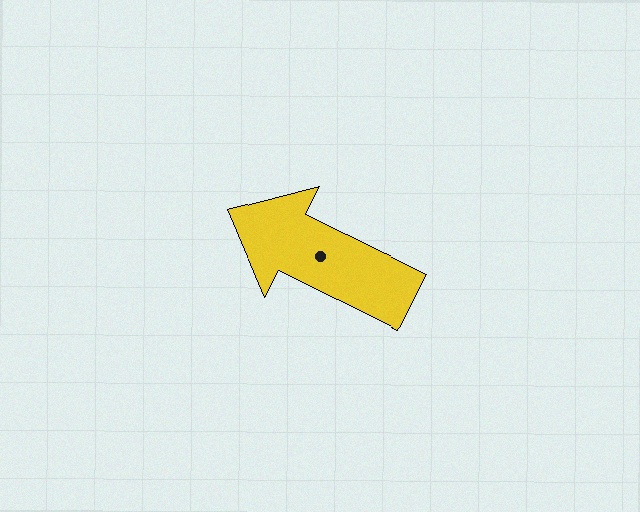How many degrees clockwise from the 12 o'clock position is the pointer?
Approximately 296 degrees.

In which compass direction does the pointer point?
Northwest.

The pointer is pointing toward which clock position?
Roughly 10 o'clock.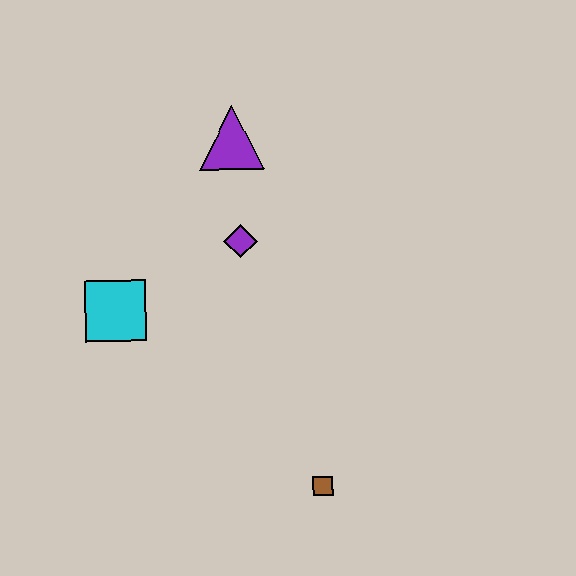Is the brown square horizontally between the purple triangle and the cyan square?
No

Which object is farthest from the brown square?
The purple triangle is farthest from the brown square.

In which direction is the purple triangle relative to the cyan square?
The purple triangle is above the cyan square.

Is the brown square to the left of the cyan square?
No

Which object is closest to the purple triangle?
The purple diamond is closest to the purple triangle.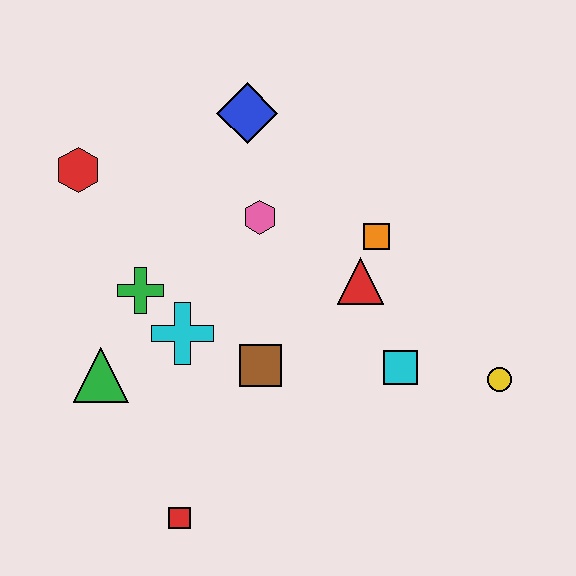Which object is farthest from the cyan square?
The red hexagon is farthest from the cyan square.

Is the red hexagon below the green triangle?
No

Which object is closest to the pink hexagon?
The blue diamond is closest to the pink hexagon.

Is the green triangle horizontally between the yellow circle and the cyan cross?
No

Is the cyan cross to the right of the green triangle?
Yes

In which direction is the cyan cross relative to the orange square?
The cyan cross is to the left of the orange square.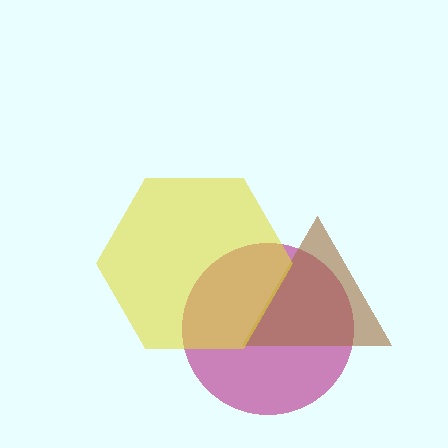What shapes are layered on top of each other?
The layered shapes are: a magenta circle, a brown triangle, a yellow hexagon.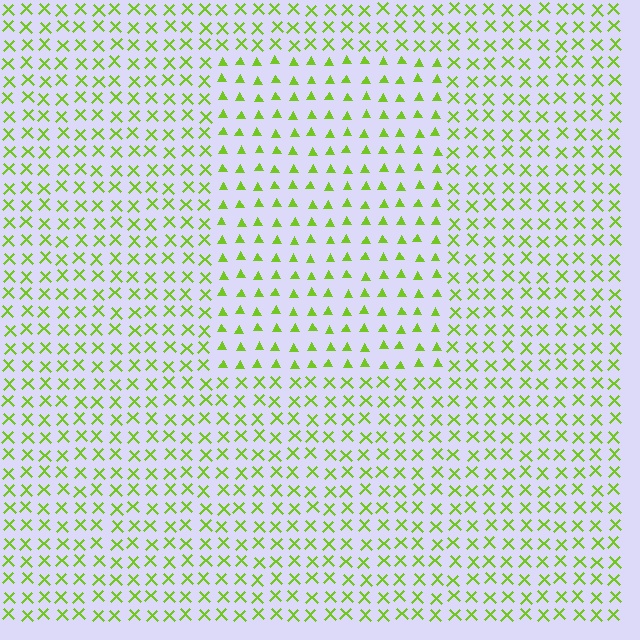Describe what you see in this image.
The image is filled with small lime elements arranged in a uniform grid. A rectangle-shaped region contains triangles, while the surrounding area contains X marks. The boundary is defined purely by the change in element shape.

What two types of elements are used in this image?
The image uses triangles inside the rectangle region and X marks outside it.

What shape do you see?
I see a rectangle.